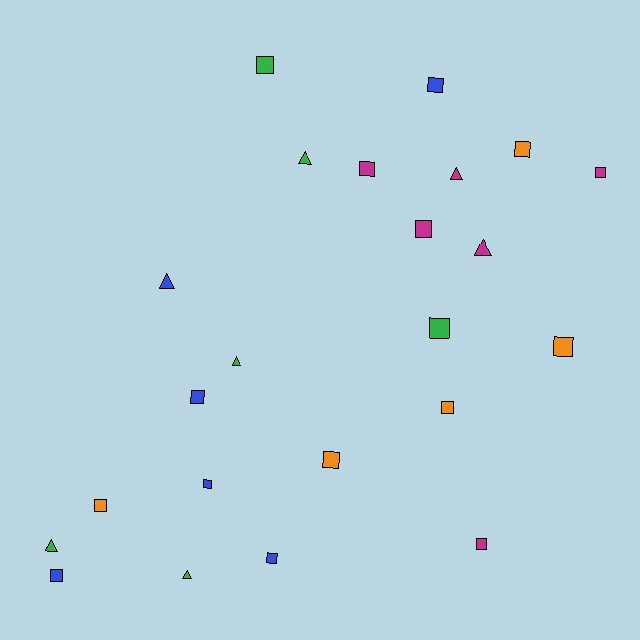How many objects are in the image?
There are 23 objects.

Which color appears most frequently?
Blue, with 6 objects.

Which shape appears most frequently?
Square, with 16 objects.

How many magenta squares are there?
There are 4 magenta squares.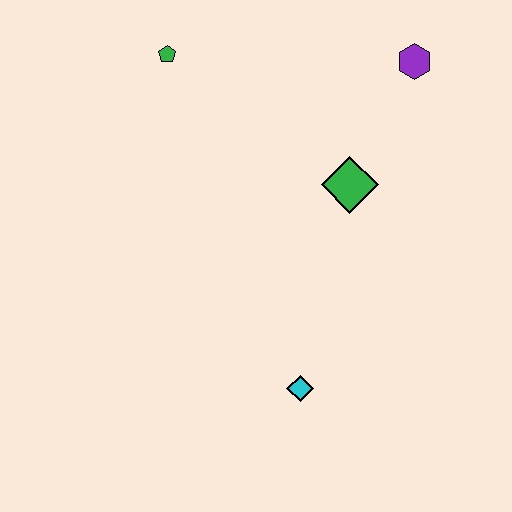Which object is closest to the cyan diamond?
The green diamond is closest to the cyan diamond.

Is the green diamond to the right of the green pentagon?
Yes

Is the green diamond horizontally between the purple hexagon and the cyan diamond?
Yes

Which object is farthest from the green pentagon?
The cyan diamond is farthest from the green pentagon.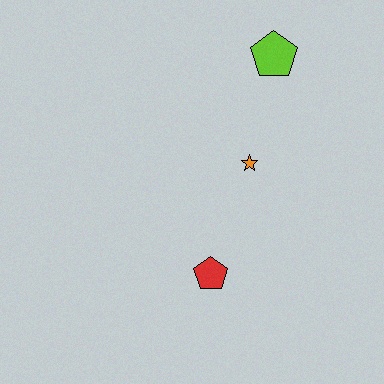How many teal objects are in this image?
There are no teal objects.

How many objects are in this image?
There are 3 objects.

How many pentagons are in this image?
There are 2 pentagons.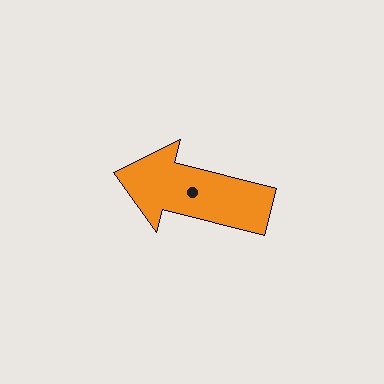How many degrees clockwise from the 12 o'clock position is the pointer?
Approximately 284 degrees.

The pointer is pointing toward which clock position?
Roughly 9 o'clock.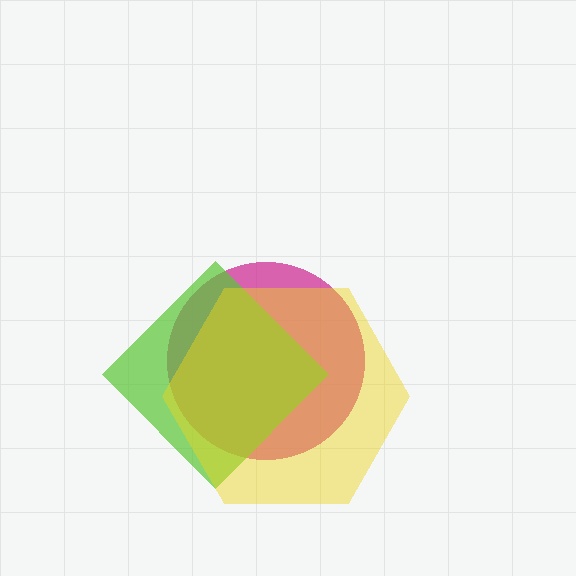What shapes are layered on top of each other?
The layered shapes are: a magenta circle, a lime diamond, a yellow hexagon.